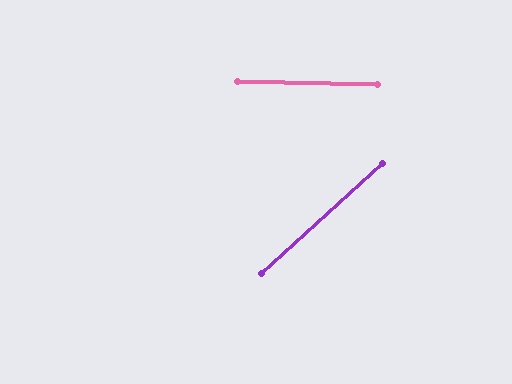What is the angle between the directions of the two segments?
Approximately 44 degrees.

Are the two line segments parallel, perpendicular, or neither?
Neither parallel nor perpendicular — they differ by about 44°.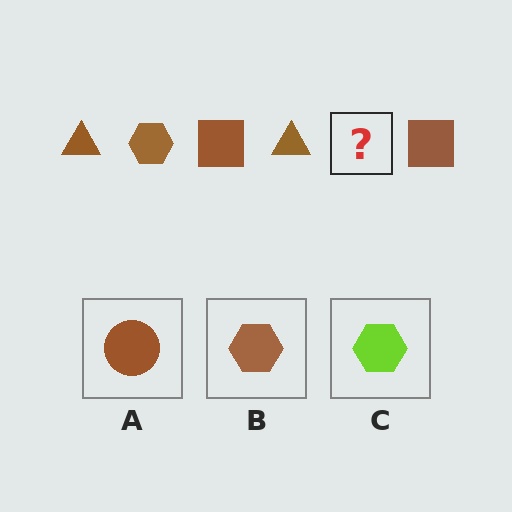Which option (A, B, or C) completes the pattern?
B.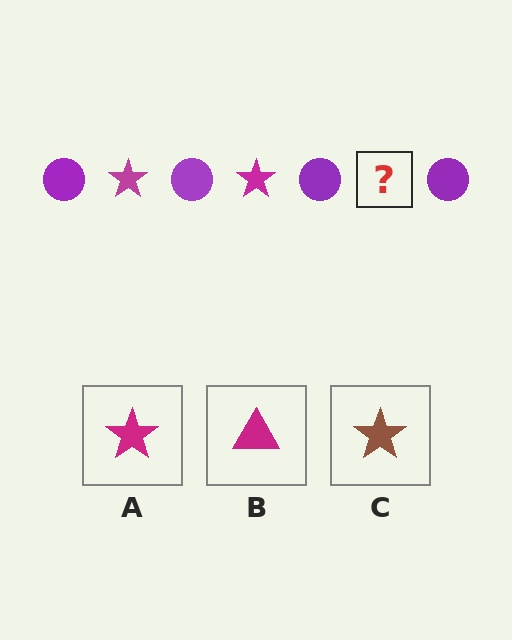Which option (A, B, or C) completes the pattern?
A.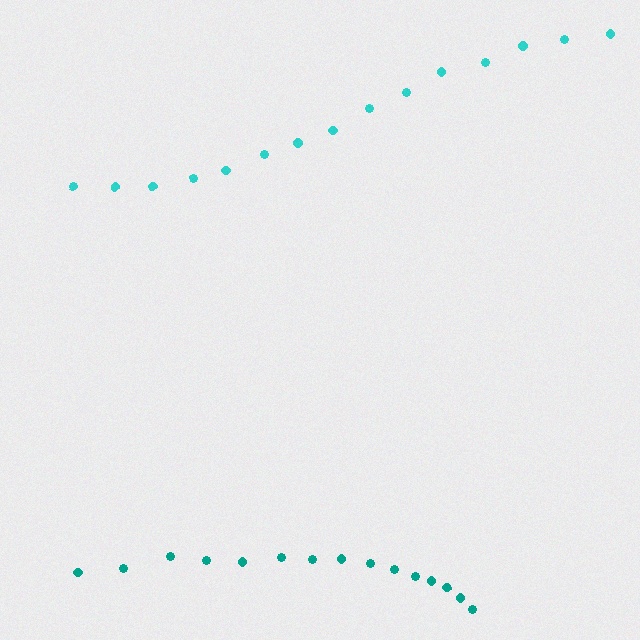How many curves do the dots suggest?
There are 2 distinct paths.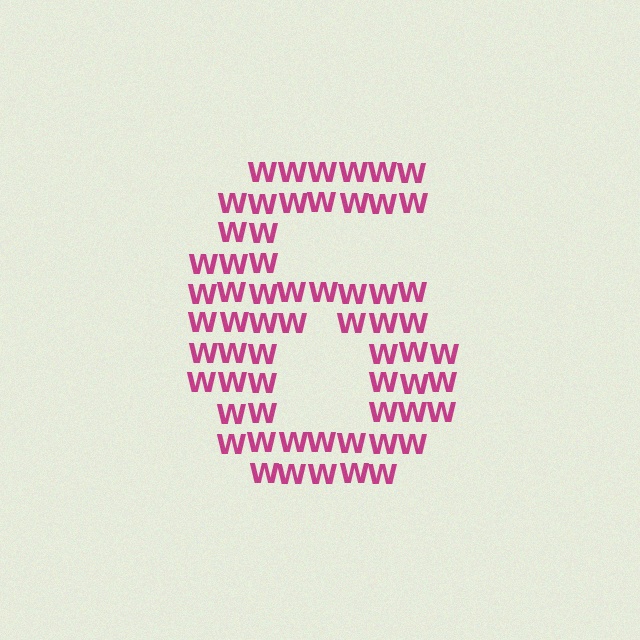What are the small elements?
The small elements are letter W's.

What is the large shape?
The large shape is the digit 6.